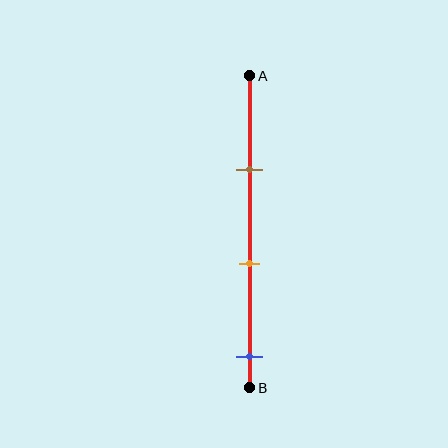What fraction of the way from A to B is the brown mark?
The brown mark is approximately 30% (0.3) of the way from A to B.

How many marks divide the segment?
There are 3 marks dividing the segment.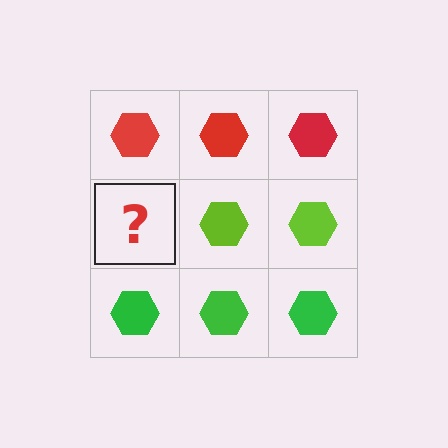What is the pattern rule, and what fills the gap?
The rule is that each row has a consistent color. The gap should be filled with a lime hexagon.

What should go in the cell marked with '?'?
The missing cell should contain a lime hexagon.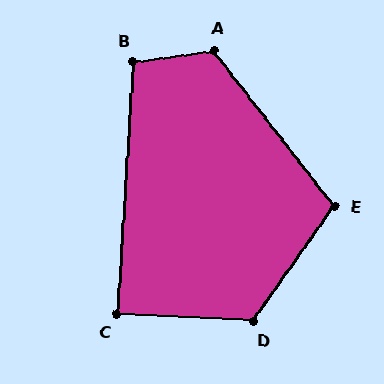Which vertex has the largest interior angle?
D, at approximately 122 degrees.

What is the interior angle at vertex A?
Approximately 120 degrees (obtuse).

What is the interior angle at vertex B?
Approximately 101 degrees (obtuse).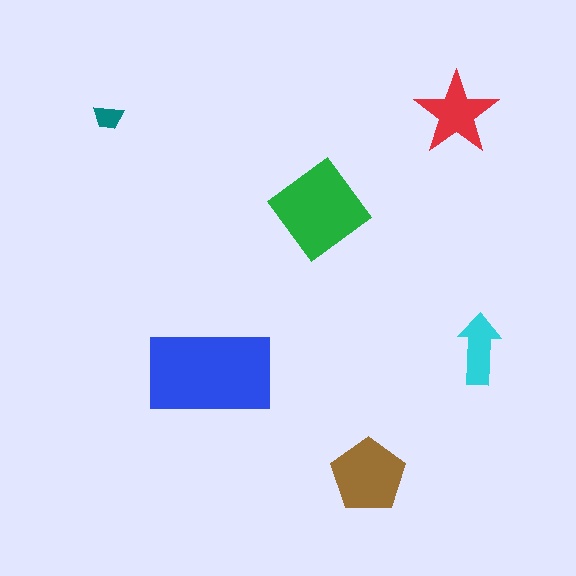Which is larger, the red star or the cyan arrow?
The red star.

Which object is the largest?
The blue rectangle.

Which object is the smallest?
The teal trapezoid.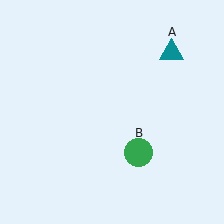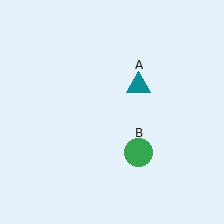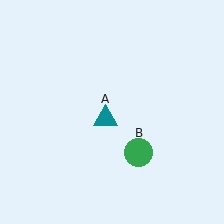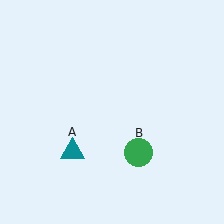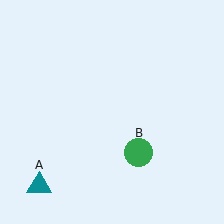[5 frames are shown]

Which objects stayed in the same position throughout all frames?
Green circle (object B) remained stationary.